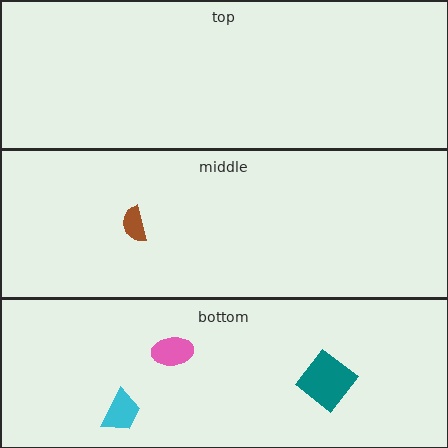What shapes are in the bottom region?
The teal diamond, the pink ellipse, the cyan trapezoid.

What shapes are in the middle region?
The brown semicircle.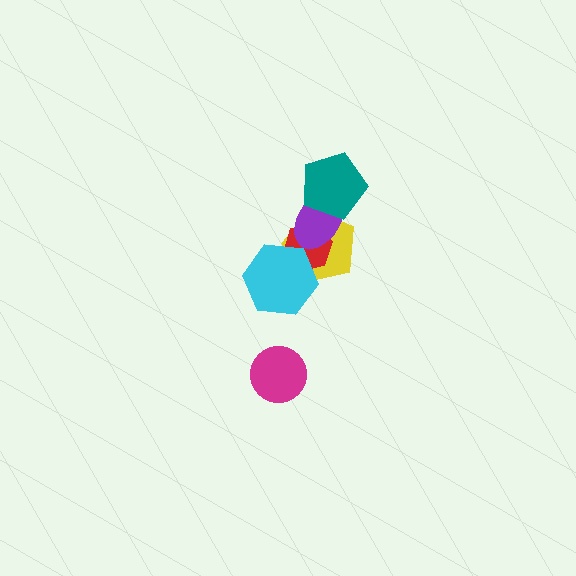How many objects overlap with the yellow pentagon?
4 objects overlap with the yellow pentagon.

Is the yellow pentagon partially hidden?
Yes, it is partially covered by another shape.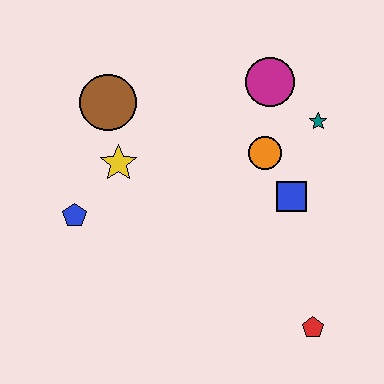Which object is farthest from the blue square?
The blue pentagon is farthest from the blue square.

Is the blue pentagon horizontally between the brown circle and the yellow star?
No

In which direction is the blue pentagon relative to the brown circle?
The blue pentagon is below the brown circle.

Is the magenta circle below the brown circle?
No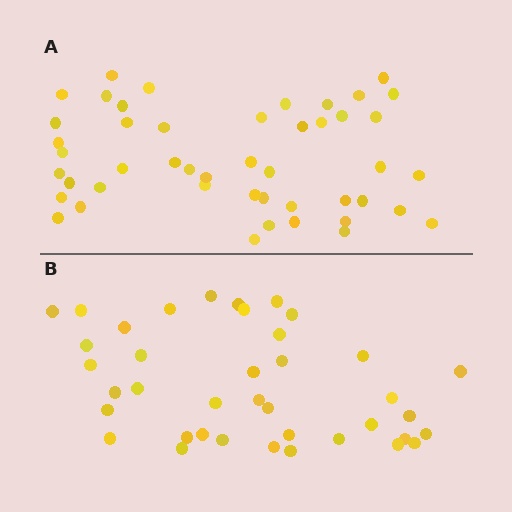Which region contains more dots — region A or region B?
Region A (the top region) has more dots.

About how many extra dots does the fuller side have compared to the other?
Region A has roughly 8 or so more dots than region B.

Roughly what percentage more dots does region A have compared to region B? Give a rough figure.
About 20% more.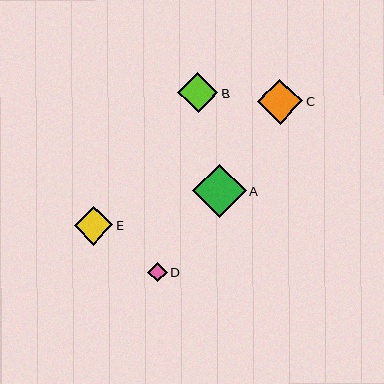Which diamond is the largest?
Diamond A is the largest with a size of approximately 53 pixels.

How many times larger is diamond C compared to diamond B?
Diamond C is approximately 1.1 times the size of diamond B.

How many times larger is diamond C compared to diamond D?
Diamond C is approximately 2.3 times the size of diamond D.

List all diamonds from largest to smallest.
From largest to smallest: A, C, B, E, D.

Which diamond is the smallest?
Diamond D is the smallest with a size of approximately 19 pixels.